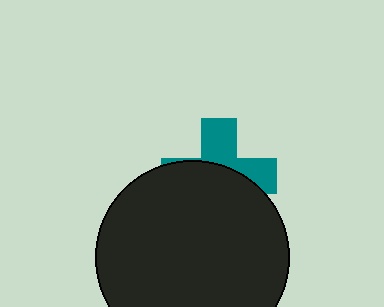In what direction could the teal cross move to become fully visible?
The teal cross could move up. That would shift it out from behind the black circle entirely.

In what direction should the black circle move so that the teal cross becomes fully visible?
The black circle should move down. That is the shortest direction to clear the overlap and leave the teal cross fully visible.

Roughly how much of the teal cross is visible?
A small part of it is visible (roughly 41%).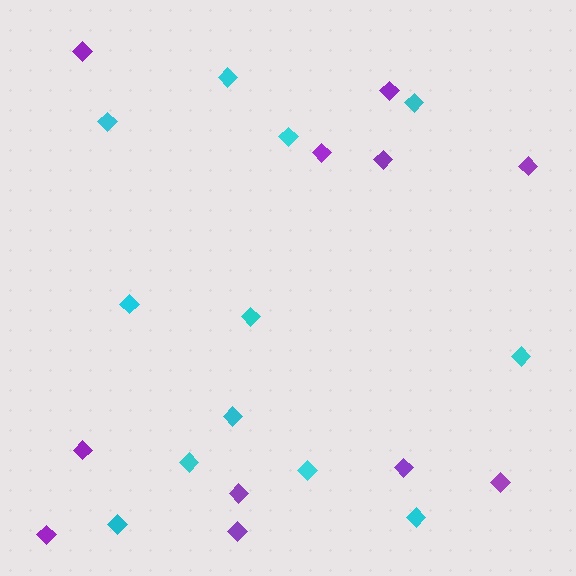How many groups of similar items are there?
There are 2 groups: one group of cyan diamonds (12) and one group of purple diamonds (11).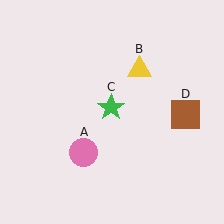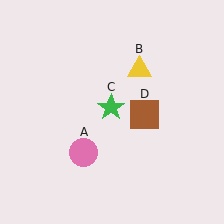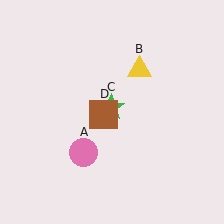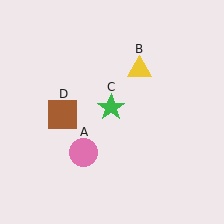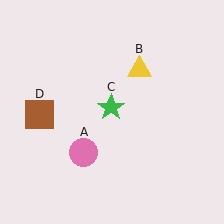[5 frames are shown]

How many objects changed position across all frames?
1 object changed position: brown square (object D).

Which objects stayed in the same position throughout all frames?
Pink circle (object A) and yellow triangle (object B) and green star (object C) remained stationary.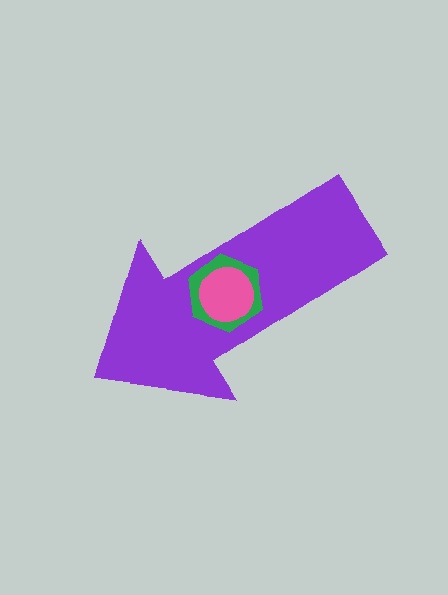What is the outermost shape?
The purple arrow.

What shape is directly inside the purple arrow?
The green hexagon.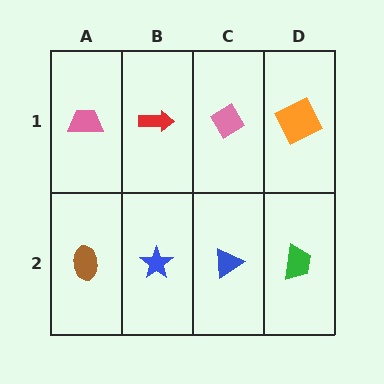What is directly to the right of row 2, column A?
A blue star.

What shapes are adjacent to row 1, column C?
A blue triangle (row 2, column C), a red arrow (row 1, column B), an orange square (row 1, column D).